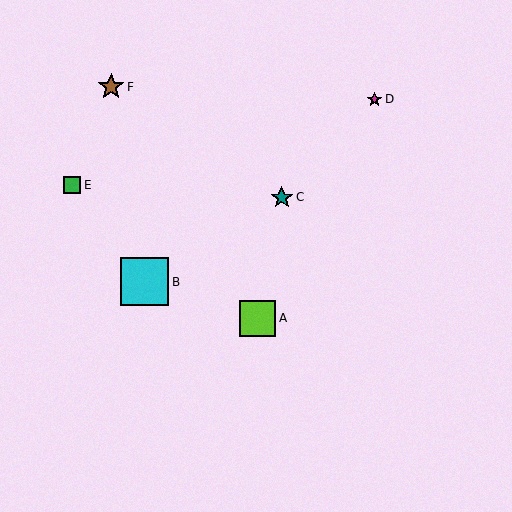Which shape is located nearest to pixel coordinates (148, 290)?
The cyan square (labeled B) at (145, 282) is nearest to that location.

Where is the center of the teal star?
The center of the teal star is at (282, 197).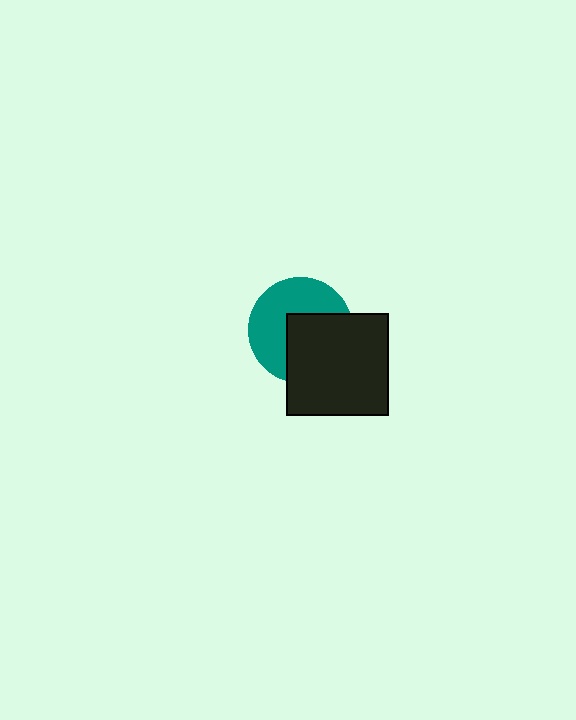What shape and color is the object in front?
The object in front is a black square.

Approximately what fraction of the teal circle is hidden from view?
Roughly 47% of the teal circle is hidden behind the black square.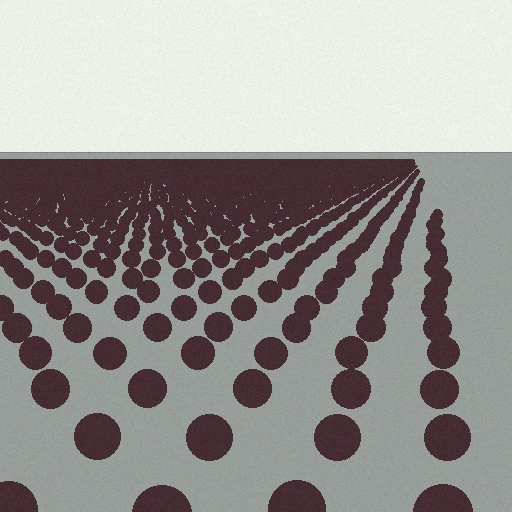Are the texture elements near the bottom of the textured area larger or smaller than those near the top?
Larger. Near the bottom, elements are closer to the viewer and appear at a bigger on-screen size.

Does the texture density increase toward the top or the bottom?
Density increases toward the top.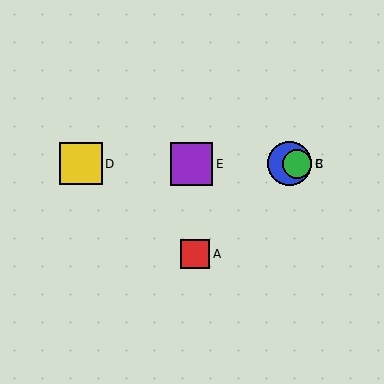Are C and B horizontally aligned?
Yes, both are at y≈164.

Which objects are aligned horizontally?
Objects B, C, D, E are aligned horizontally.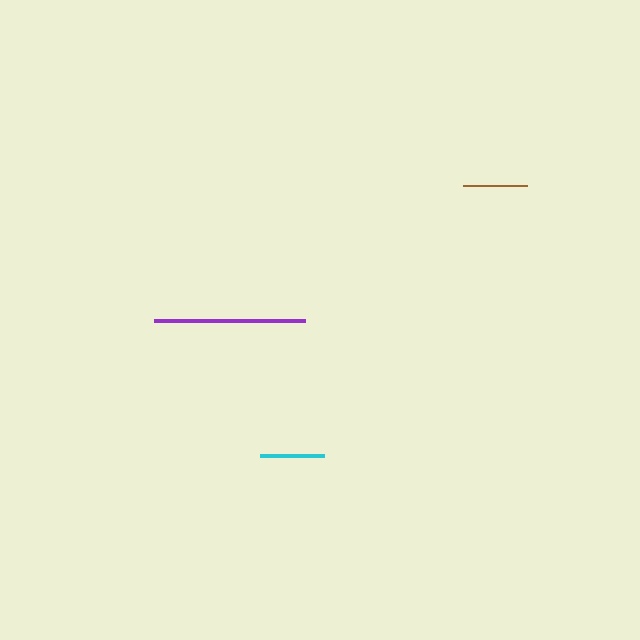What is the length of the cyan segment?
The cyan segment is approximately 63 pixels long.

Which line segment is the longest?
The purple line is the longest at approximately 151 pixels.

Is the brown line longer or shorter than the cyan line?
The brown line is longer than the cyan line.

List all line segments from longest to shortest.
From longest to shortest: purple, brown, cyan.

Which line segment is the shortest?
The cyan line is the shortest at approximately 63 pixels.